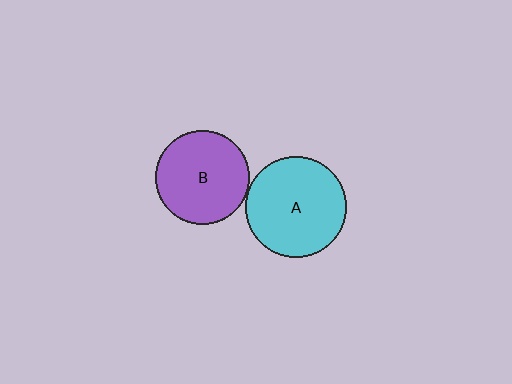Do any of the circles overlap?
No, none of the circles overlap.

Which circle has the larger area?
Circle A (cyan).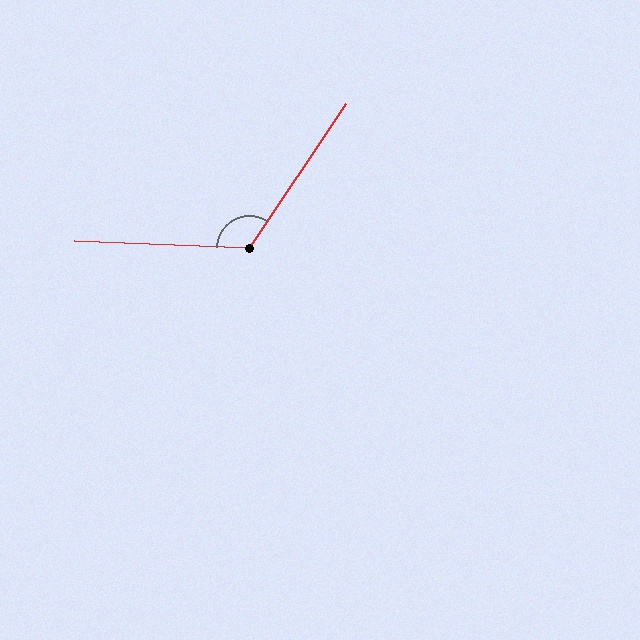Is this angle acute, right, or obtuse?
It is obtuse.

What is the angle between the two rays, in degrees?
Approximately 121 degrees.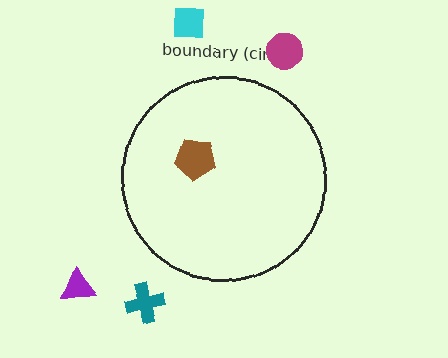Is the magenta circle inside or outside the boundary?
Outside.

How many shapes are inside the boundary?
1 inside, 4 outside.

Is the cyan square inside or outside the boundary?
Outside.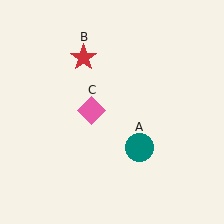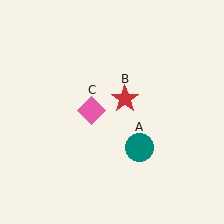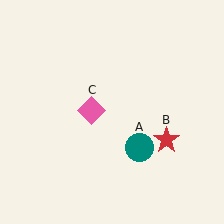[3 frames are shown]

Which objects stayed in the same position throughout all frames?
Teal circle (object A) and pink diamond (object C) remained stationary.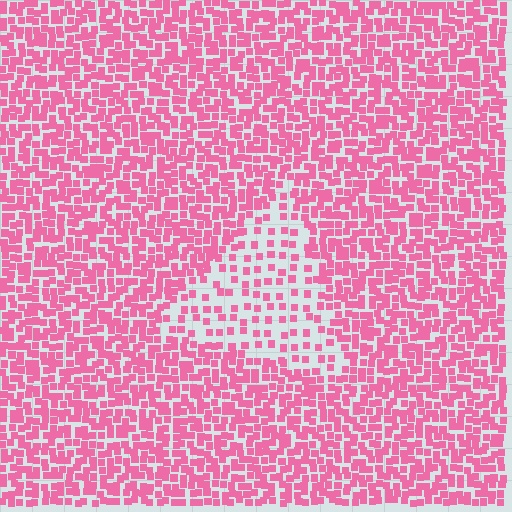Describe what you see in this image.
The image contains small pink elements arranged at two different densities. A triangle-shaped region is visible where the elements are less densely packed than the surrounding area.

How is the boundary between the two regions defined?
The boundary is defined by a change in element density (approximately 2.4x ratio). All elements are the same color, size, and shape.